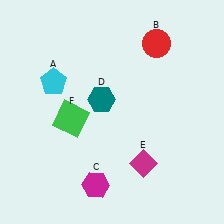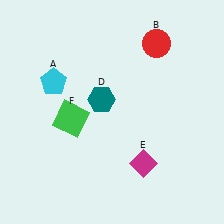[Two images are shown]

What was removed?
The magenta hexagon (C) was removed in Image 2.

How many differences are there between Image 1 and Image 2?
There is 1 difference between the two images.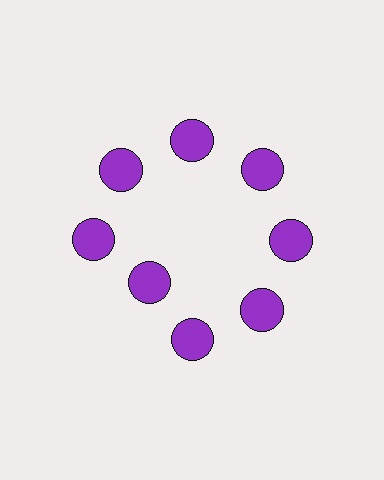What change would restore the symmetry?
The symmetry would be restored by moving it outward, back onto the ring so that all 8 circles sit at equal angles and equal distance from the center.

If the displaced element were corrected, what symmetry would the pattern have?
It would have 8-fold rotational symmetry — the pattern would map onto itself every 45 degrees.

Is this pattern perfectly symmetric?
No. The 8 purple circles are arranged in a ring, but one element near the 8 o'clock position is pulled inward toward the center, breaking the 8-fold rotational symmetry.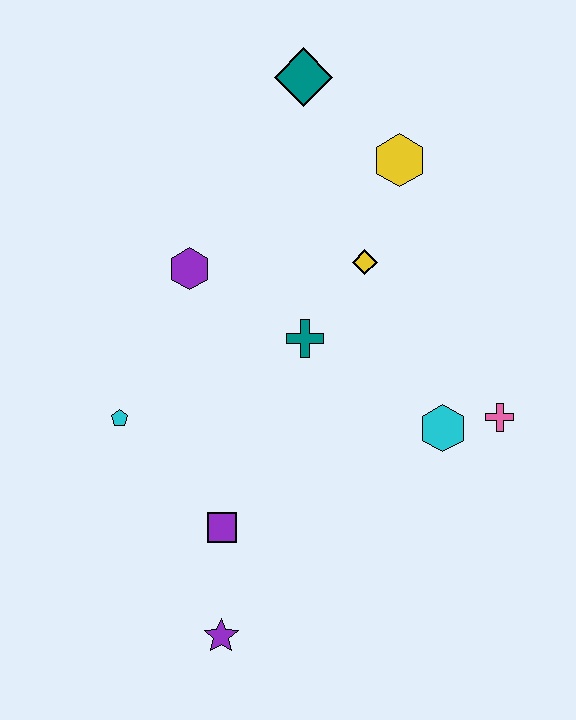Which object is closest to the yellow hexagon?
The yellow diamond is closest to the yellow hexagon.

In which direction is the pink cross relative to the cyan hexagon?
The pink cross is to the right of the cyan hexagon.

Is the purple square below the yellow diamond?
Yes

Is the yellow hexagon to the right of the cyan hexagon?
No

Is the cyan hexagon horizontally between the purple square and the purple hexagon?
No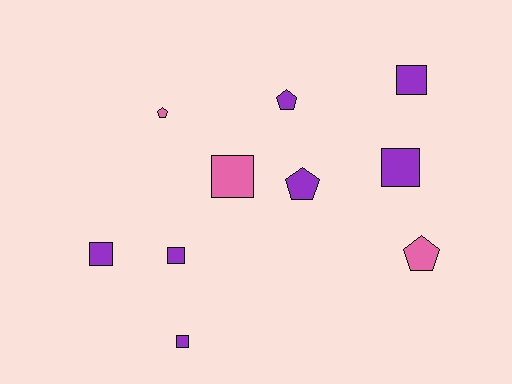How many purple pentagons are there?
There are 2 purple pentagons.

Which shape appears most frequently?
Square, with 6 objects.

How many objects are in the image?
There are 10 objects.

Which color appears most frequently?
Purple, with 7 objects.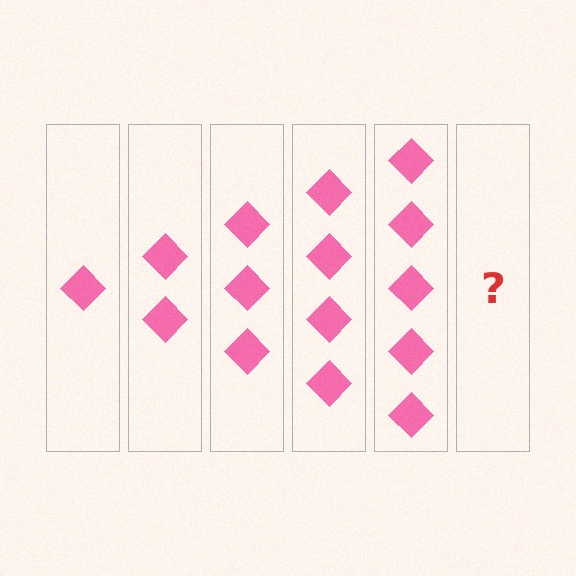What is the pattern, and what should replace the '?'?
The pattern is that each step adds one more diamond. The '?' should be 6 diamonds.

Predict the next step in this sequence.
The next step is 6 diamonds.